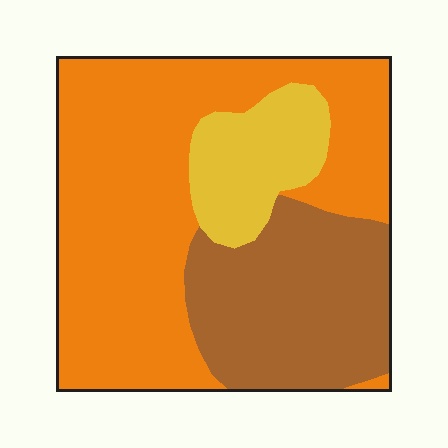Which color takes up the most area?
Orange, at roughly 55%.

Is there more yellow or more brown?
Brown.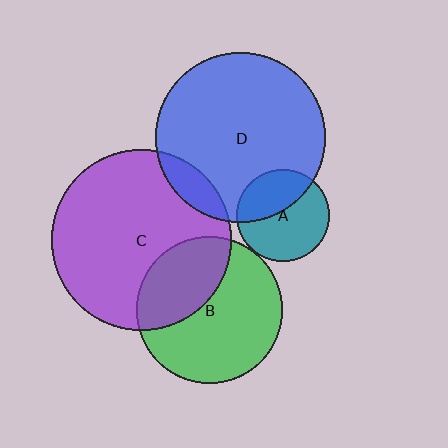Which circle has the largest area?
Circle C (purple).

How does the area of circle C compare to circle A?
Approximately 3.8 times.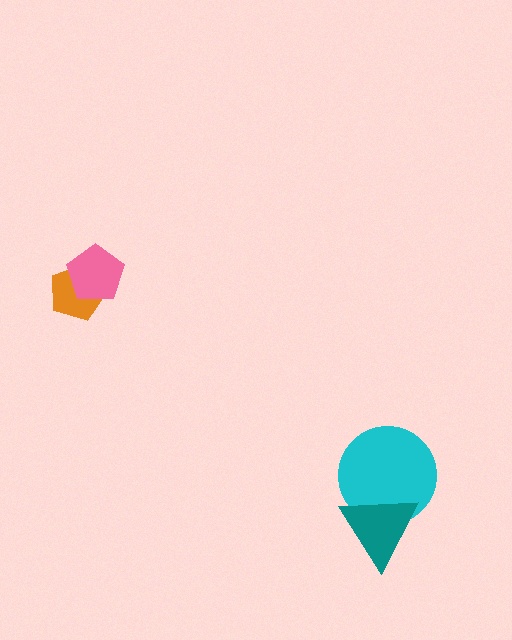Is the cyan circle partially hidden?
Yes, it is partially covered by another shape.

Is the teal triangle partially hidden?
No, no other shape covers it.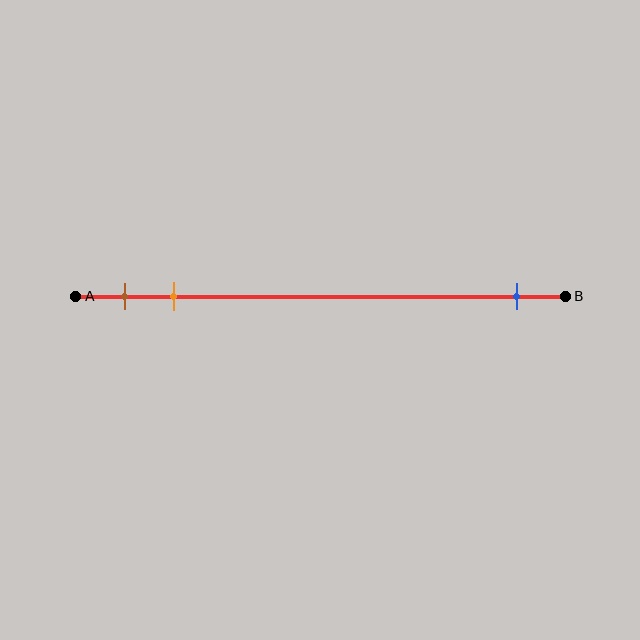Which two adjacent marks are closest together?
The brown and orange marks are the closest adjacent pair.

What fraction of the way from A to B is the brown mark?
The brown mark is approximately 10% (0.1) of the way from A to B.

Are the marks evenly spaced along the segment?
No, the marks are not evenly spaced.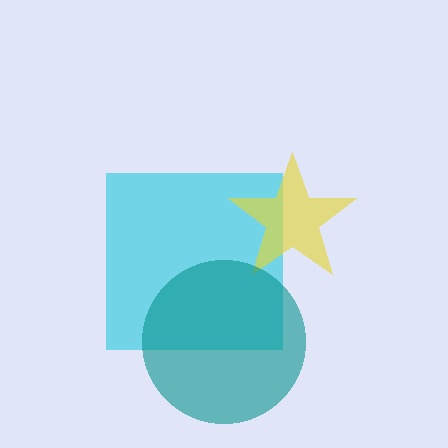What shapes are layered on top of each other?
The layered shapes are: a cyan square, a yellow star, a teal circle.